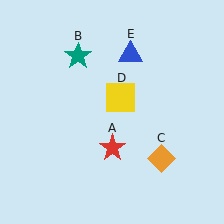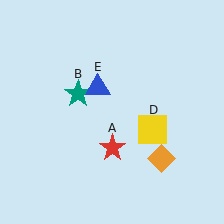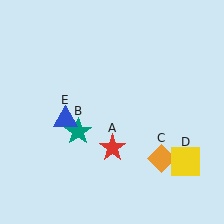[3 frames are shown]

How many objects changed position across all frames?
3 objects changed position: teal star (object B), yellow square (object D), blue triangle (object E).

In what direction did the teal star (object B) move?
The teal star (object B) moved down.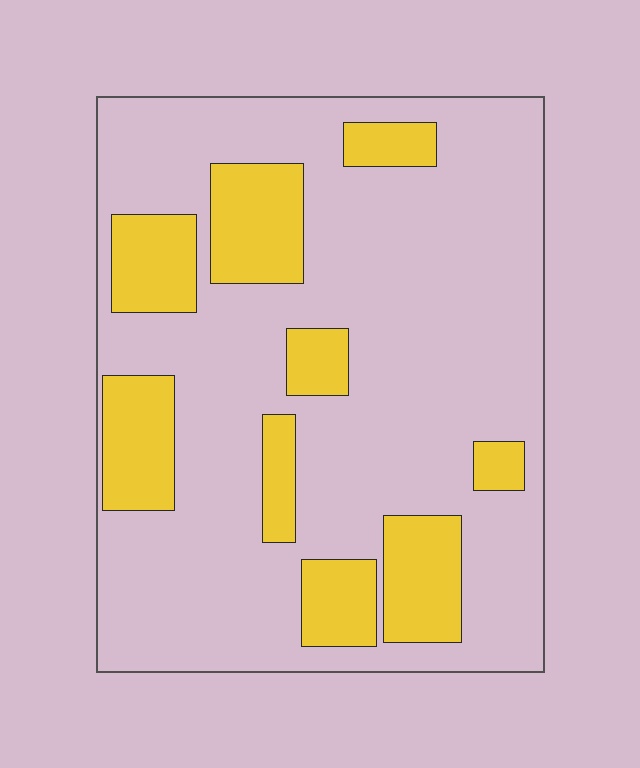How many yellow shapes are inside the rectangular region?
9.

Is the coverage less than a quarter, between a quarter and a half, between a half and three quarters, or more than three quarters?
Less than a quarter.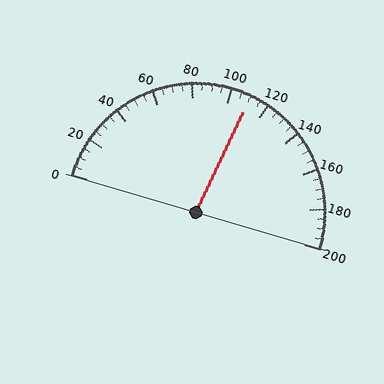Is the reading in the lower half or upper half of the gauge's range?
The reading is in the upper half of the range (0 to 200).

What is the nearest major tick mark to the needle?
The nearest major tick mark is 120.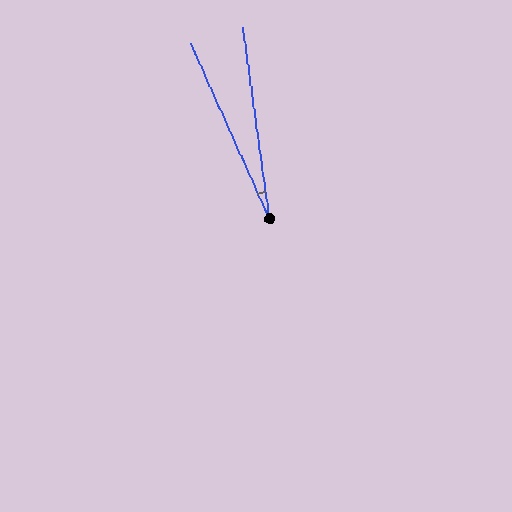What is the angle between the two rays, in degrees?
Approximately 16 degrees.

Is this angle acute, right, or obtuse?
It is acute.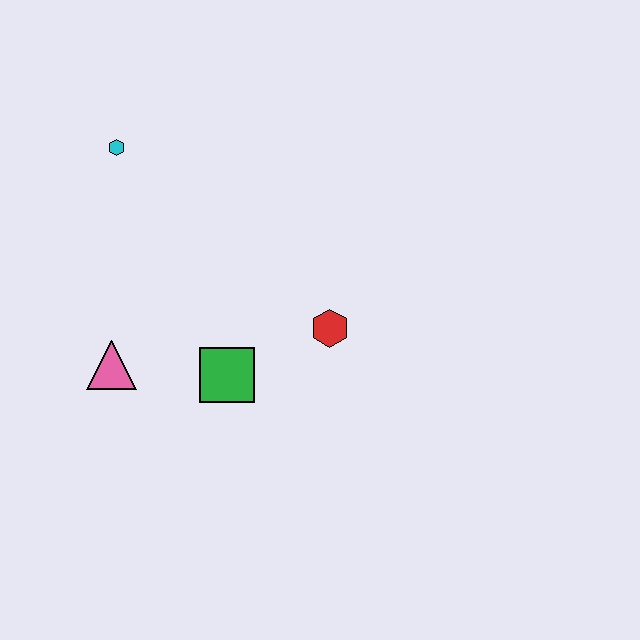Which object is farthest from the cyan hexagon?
The red hexagon is farthest from the cyan hexagon.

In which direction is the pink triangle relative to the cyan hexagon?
The pink triangle is below the cyan hexagon.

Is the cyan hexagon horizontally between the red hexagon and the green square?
No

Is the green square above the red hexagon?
No